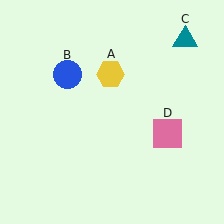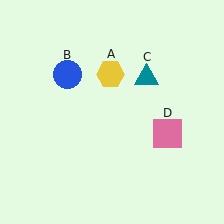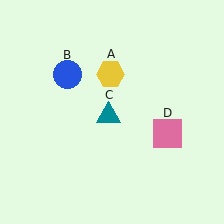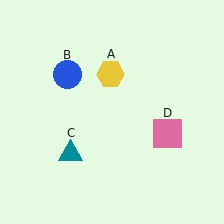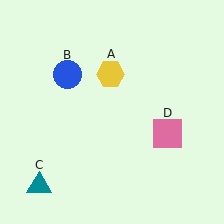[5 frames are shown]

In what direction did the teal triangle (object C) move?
The teal triangle (object C) moved down and to the left.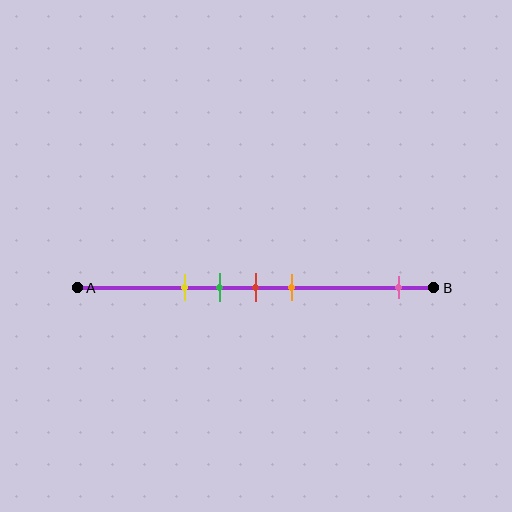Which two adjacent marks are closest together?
The green and red marks are the closest adjacent pair.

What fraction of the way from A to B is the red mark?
The red mark is approximately 50% (0.5) of the way from A to B.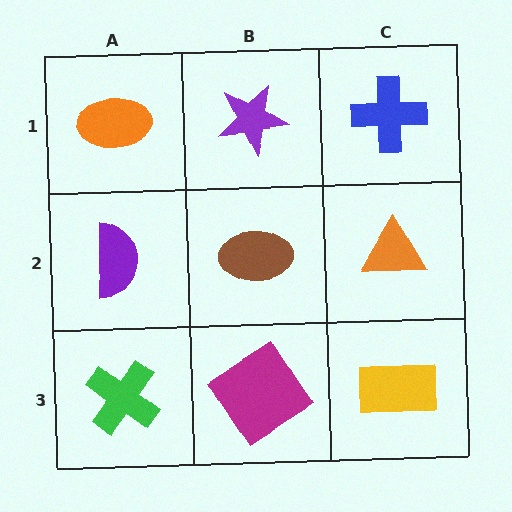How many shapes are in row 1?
3 shapes.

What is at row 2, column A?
A purple semicircle.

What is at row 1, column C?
A blue cross.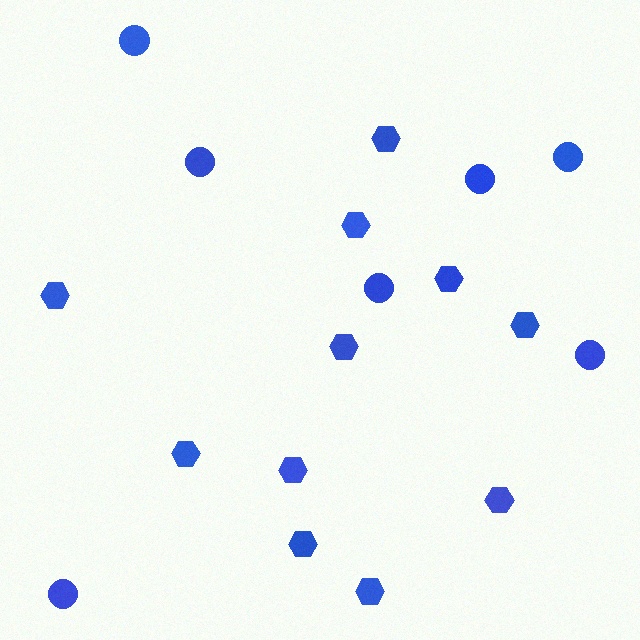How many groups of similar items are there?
There are 2 groups: one group of hexagons (11) and one group of circles (7).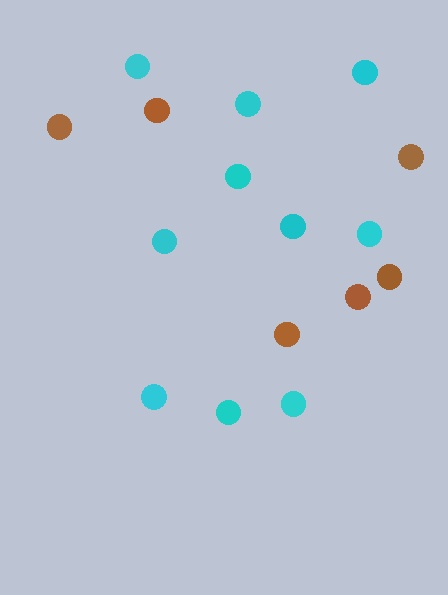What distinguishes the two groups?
There are 2 groups: one group of brown circles (6) and one group of cyan circles (10).